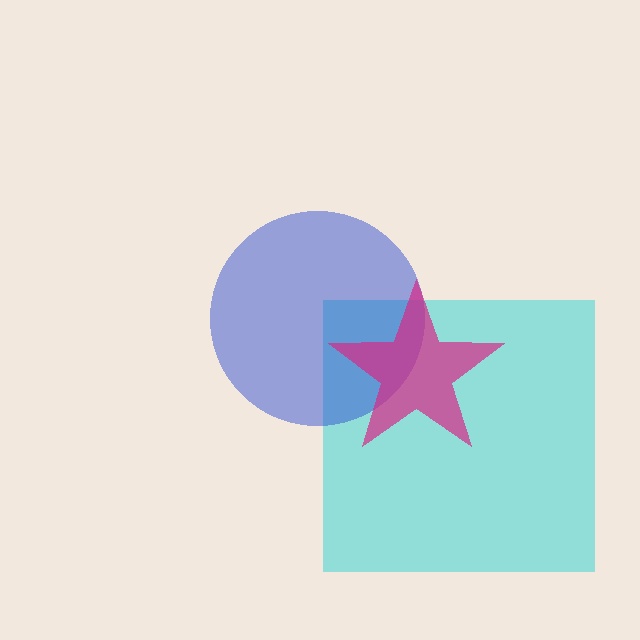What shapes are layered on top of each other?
The layered shapes are: a cyan square, a blue circle, a magenta star.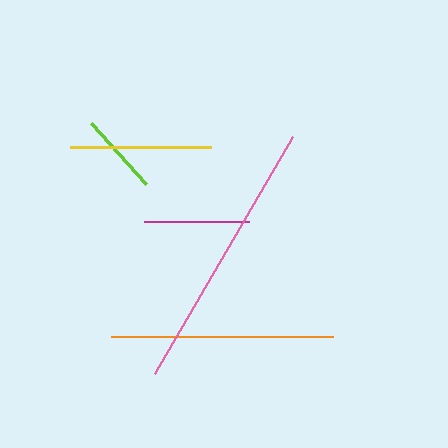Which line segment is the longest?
The pink line is the longest at approximately 274 pixels.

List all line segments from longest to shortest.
From longest to shortest: pink, orange, yellow, magenta, lime.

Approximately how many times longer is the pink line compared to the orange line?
The pink line is approximately 1.2 times the length of the orange line.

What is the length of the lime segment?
The lime segment is approximately 83 pixels long.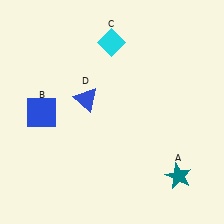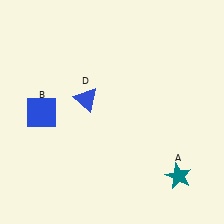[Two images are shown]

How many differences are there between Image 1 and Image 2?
There is 1 difference between the two images.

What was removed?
The cyan diamond (C) was removed in Image 2.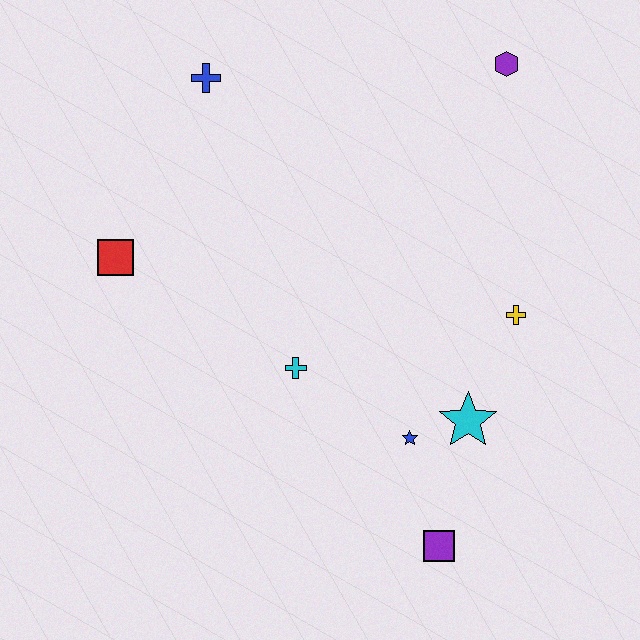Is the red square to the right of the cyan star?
No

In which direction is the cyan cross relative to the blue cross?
The cyan cross is below the blue cross.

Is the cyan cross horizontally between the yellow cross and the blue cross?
Yes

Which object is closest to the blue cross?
The red square is closest to the blue cross.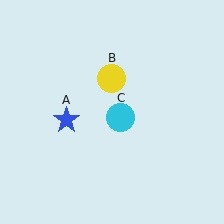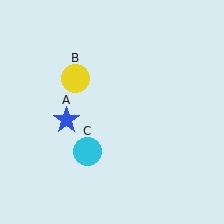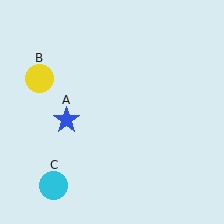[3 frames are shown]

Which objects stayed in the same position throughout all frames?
Blue star (object A) remained stationary.